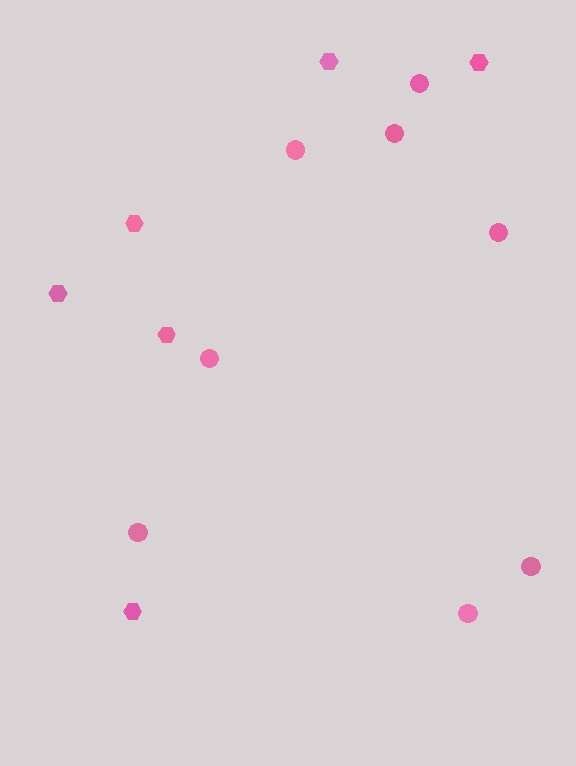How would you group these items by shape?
There are 2 groups: one group of circles (8) and one group of hexagons (6).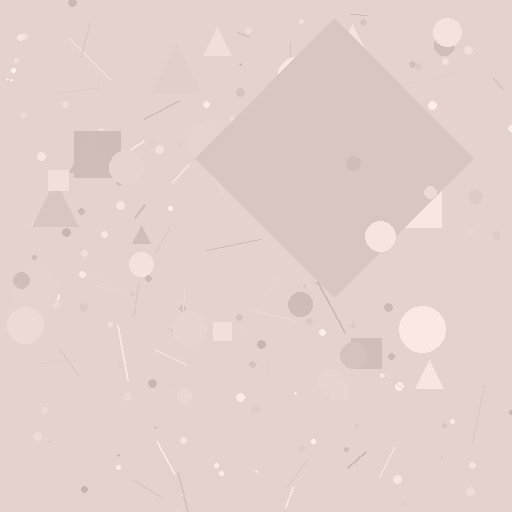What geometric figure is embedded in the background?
A diamond is embedded in the background.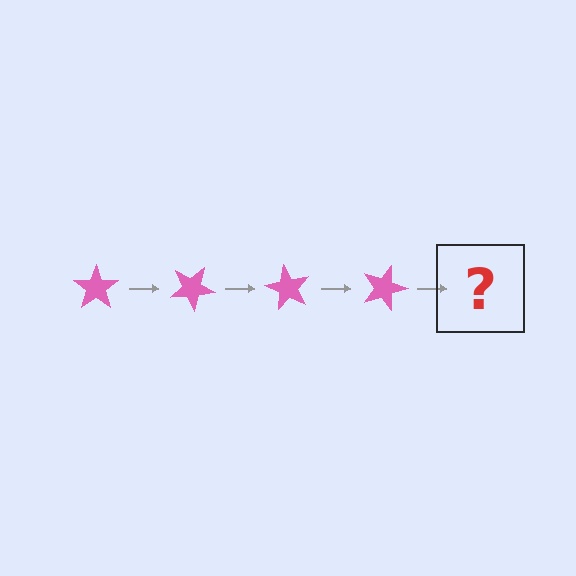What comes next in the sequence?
The next element should be a pink star rotated 120 degrees.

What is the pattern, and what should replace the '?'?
The pattern is that the star rotates 30 degrees each step. The '?' should be a pink star rotated 120 degrees.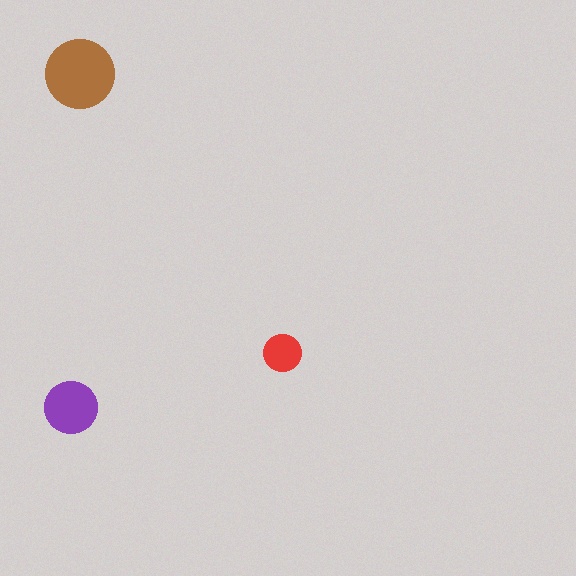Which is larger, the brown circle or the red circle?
The brown one.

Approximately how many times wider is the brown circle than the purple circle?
About 1.5 times wider.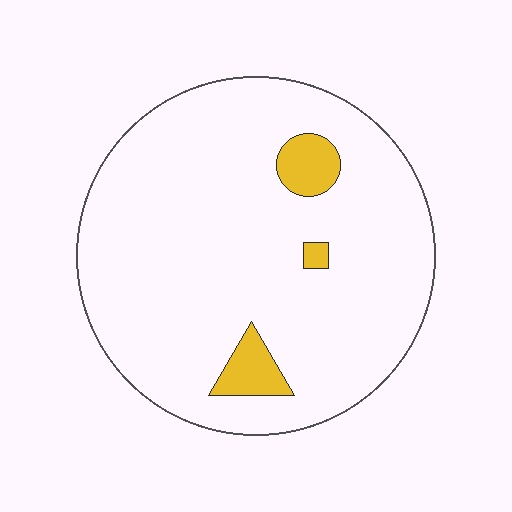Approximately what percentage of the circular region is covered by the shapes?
Approximately 5%.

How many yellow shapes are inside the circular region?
3.